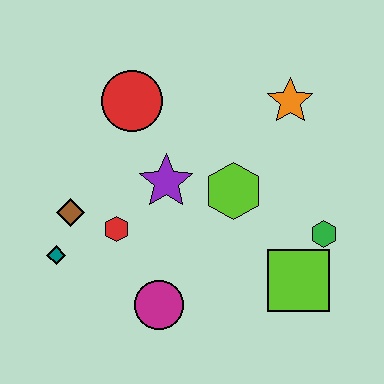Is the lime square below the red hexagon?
Yes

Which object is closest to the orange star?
The lime hexagon is closest to the orange star.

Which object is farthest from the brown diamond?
The green hexagon is farthest from the brown diamond.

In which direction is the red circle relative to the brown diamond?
The red circle is above the brown diamond.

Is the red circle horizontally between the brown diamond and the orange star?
Yes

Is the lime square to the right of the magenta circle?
Yes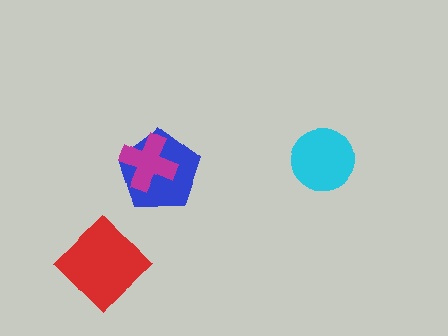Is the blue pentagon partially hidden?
Yes, it is partially covered by another shape.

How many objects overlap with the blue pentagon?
1 object overlaps with the blue pentagon.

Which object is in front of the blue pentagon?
The magenta cross is in front of the blue pentagon.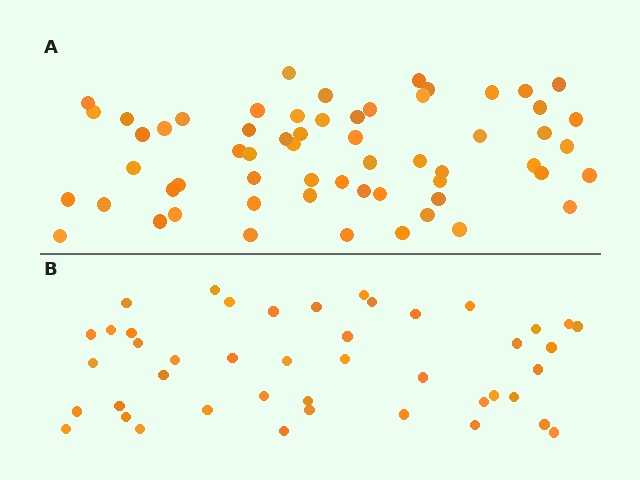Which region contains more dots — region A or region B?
Region A (the top region) has more dots.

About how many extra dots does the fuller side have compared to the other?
Region A has approximately 15 more dots than region B.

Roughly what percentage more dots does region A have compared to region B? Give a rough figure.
About 35% more.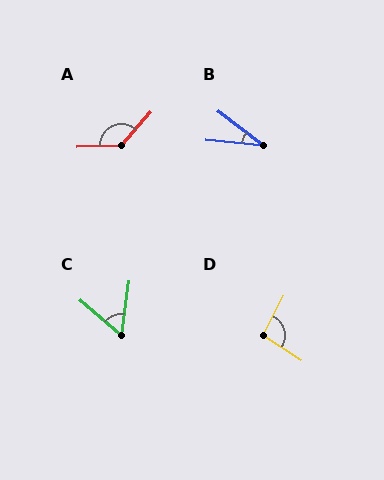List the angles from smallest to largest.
B (32°), C (57°), D (96°), A (133°).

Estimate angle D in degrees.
Approximately 96 degrees.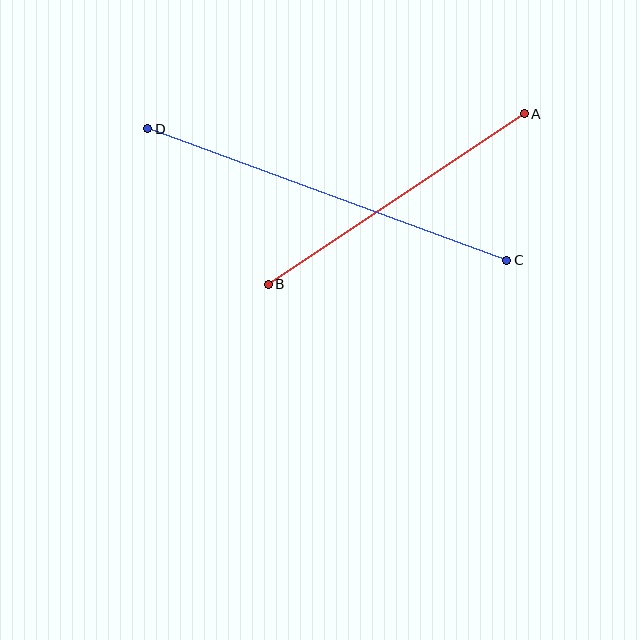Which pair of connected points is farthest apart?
Points C and D are farthest apart.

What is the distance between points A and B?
The distance is approximately 308 pixels.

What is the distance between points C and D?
The distance is approximately 383 pixels.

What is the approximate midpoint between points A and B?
The midpoint is at approximately (396, 199) pixels.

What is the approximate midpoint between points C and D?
The midpoint is at approximately (327, 194) pixels.